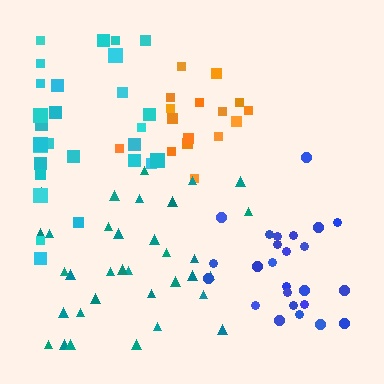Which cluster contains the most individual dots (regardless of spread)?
Teal (34).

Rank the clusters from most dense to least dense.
blue, orange, cyan, teal.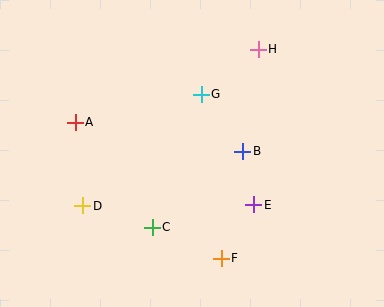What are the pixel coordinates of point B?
Point B is at (243, 151).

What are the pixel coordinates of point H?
Point H is at (258, 49).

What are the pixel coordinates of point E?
Point E is at (254, 205).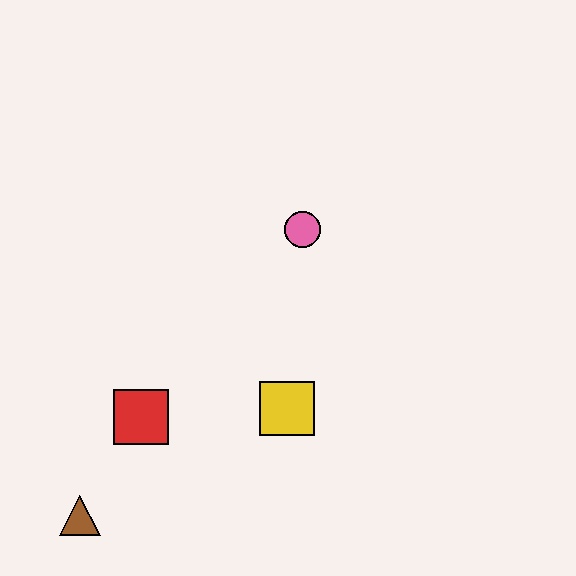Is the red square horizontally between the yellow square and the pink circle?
No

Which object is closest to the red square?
The brown triangle is closest to the red square.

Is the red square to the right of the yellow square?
No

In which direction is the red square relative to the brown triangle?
The red square is above the brown triangle.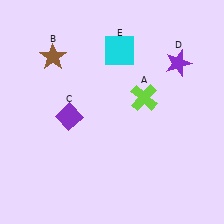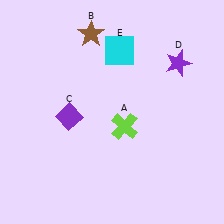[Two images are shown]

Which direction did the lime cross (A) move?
The lime cross (A) moved down.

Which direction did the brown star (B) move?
The brown star (B) moved right.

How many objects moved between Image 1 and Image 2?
2 objects moved between the two images.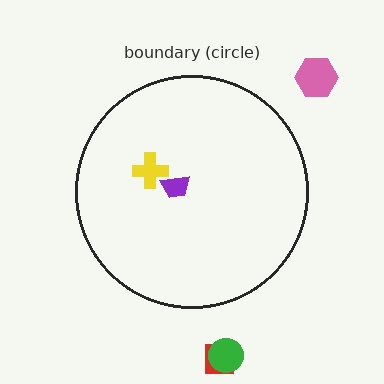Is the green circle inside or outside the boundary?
Outside.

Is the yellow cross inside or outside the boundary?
Inside.